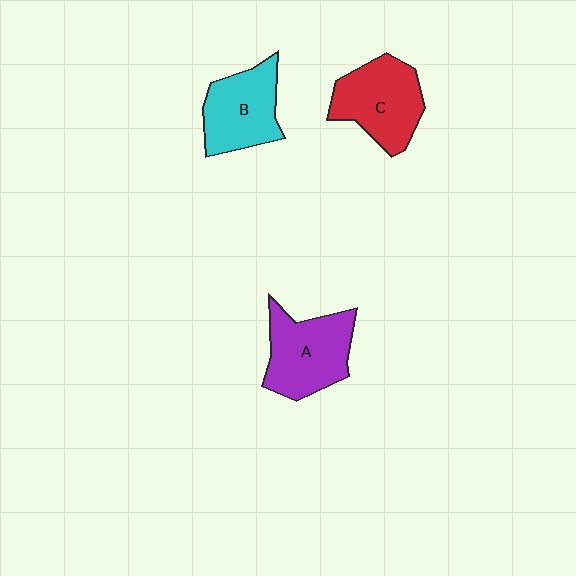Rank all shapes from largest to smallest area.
From largest to smallest: A (purple), C (red), B (cyan).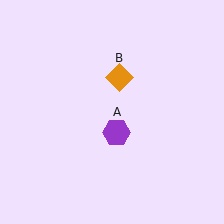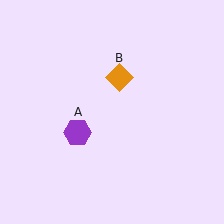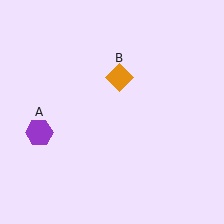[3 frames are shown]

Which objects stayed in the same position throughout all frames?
Orange diamond (object B) remained stationary.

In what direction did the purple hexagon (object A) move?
The purple hexagon (object A) moved left.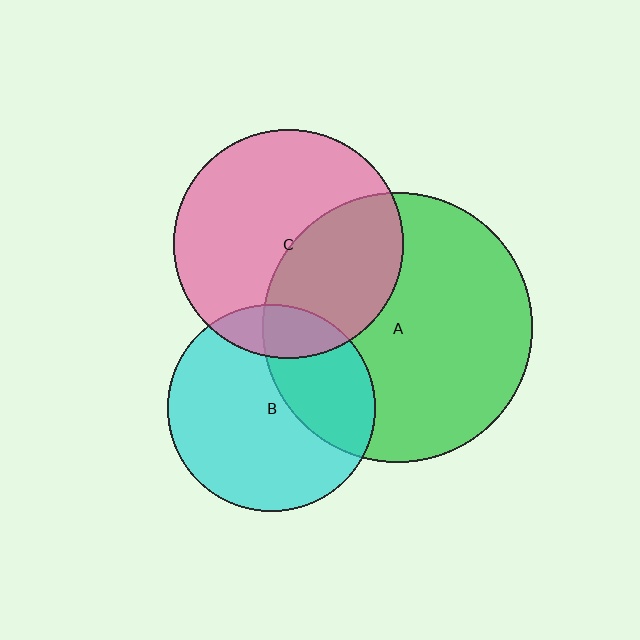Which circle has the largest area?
Circle A (green).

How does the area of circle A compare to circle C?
Approximately 1.4 times.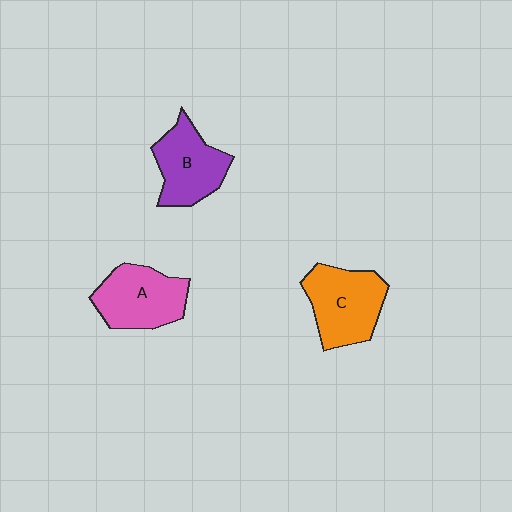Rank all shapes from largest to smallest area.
From largest to smallest: C (orange), A (pink), B (purple).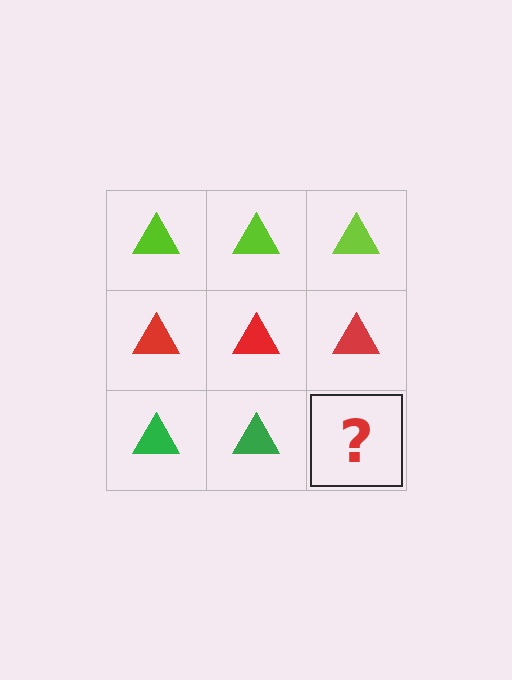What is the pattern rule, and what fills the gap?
The rule is that each row has a consistent color. The gap should be filled with a green triangle.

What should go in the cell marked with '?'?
The missing cell should contain a green triangle.